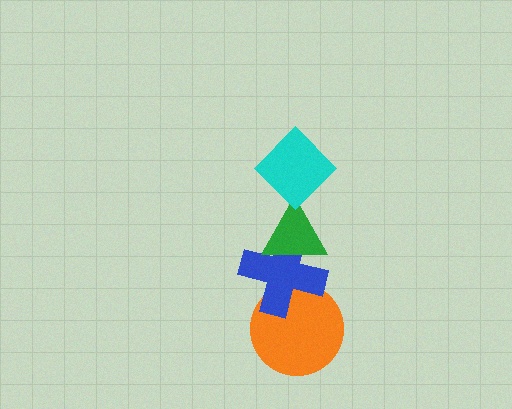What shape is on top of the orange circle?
The blue cross is on top of the orange circle.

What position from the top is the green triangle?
The green triangle is 2nd from the top.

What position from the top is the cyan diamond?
The cyan diamond is 1st from the top.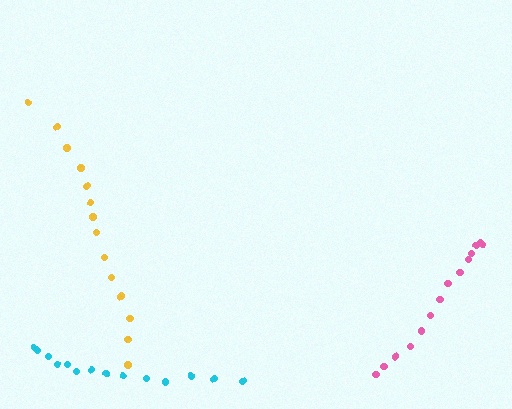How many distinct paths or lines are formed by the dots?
There are 3 distinct paths.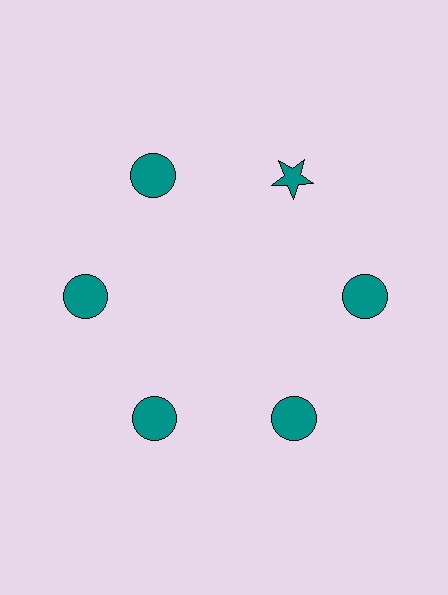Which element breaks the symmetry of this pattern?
The teal star at roughly the 1 o'clock position breaks the symmetry. All other shapes are teal circles.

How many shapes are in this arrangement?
There are 6 shapes arranged in a ring pattern.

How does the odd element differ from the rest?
It has a different shape: star instead of circle.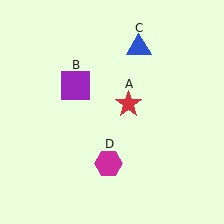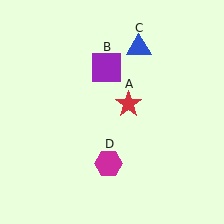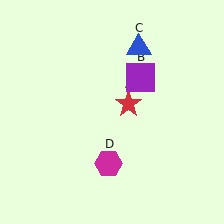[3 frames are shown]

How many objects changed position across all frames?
1 object changed position: purple square (object B).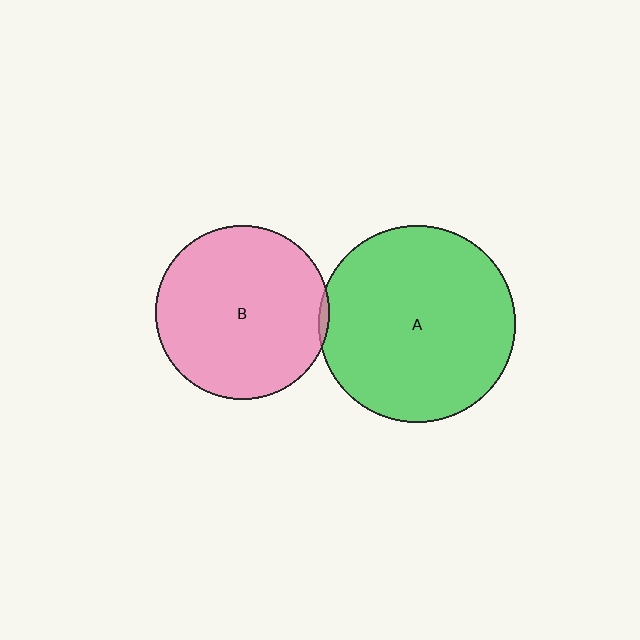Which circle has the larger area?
Circle A (green).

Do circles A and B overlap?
Yes.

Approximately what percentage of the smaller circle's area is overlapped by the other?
Approximately 5%.